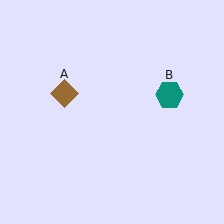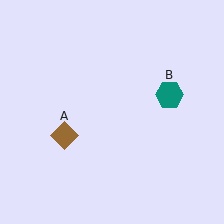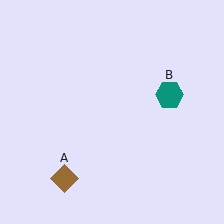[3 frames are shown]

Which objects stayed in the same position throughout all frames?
Teal hexagon (object B) remained stationary.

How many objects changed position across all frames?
1 object changed position: brown diamond (object A).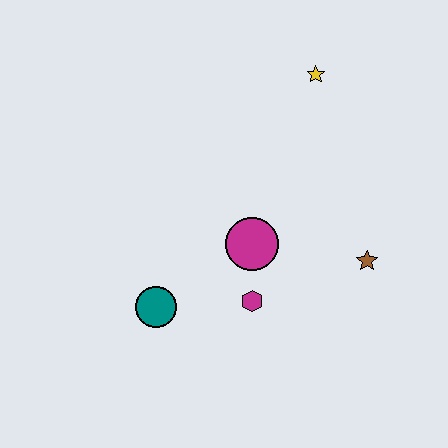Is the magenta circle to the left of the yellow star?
Yes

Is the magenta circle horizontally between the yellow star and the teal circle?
Yes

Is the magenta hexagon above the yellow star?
No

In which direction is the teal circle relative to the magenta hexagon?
The teal circle is to the left of the magenta hexagon.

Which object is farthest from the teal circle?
The yellow star is farthest from the teal circle.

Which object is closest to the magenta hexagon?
The magenta circle is closest to the magenta hexagon.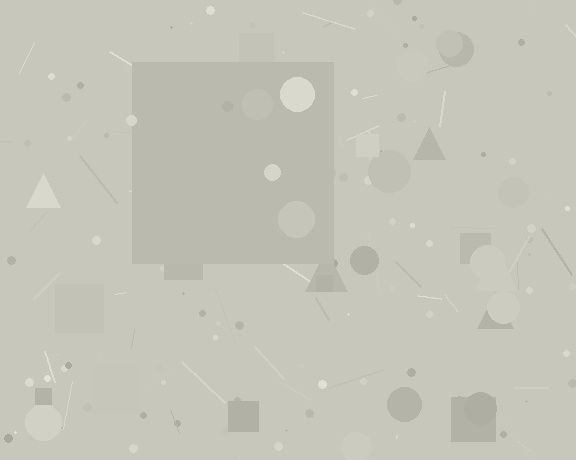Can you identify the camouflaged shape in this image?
The camouflaged shape is a square.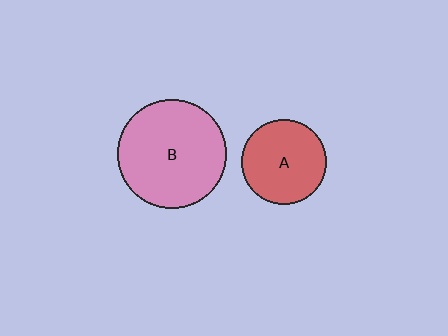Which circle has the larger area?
Circle B (pink).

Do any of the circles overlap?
No, none of the circles overlap.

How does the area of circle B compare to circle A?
Approximately 1.6 times.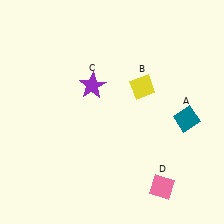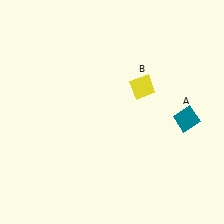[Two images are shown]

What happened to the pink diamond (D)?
The pink diamond (D) was removed in Image 2. It was in the bottom-right area of Image 1.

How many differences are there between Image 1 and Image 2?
There are 2 differences between the two images.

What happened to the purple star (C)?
The purple star (C) was removed in Image 2. It was in the top-left area of Image 1.